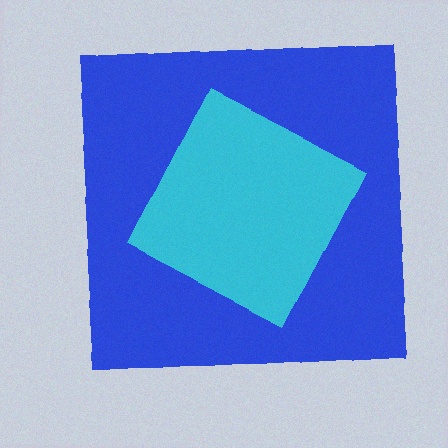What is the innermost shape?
The cyan diamond.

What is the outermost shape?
The blue square.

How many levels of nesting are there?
2.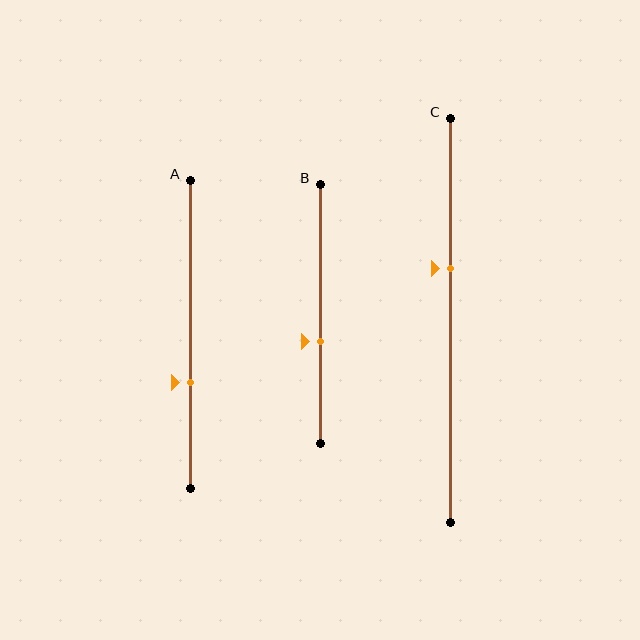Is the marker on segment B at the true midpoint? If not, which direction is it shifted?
No, the marker on segment B is shifted downward by about 11% of the segment length.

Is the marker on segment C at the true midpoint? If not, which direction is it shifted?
No, the marker on segment C is shifted upward by about 13% of the segment length.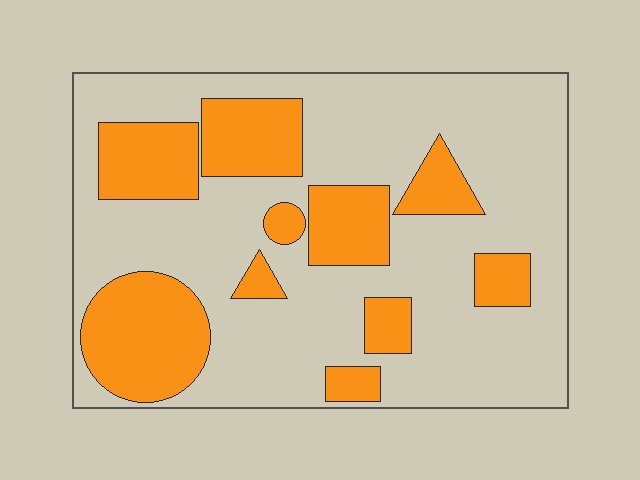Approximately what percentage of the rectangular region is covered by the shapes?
Approximately 30%.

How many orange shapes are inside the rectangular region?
10.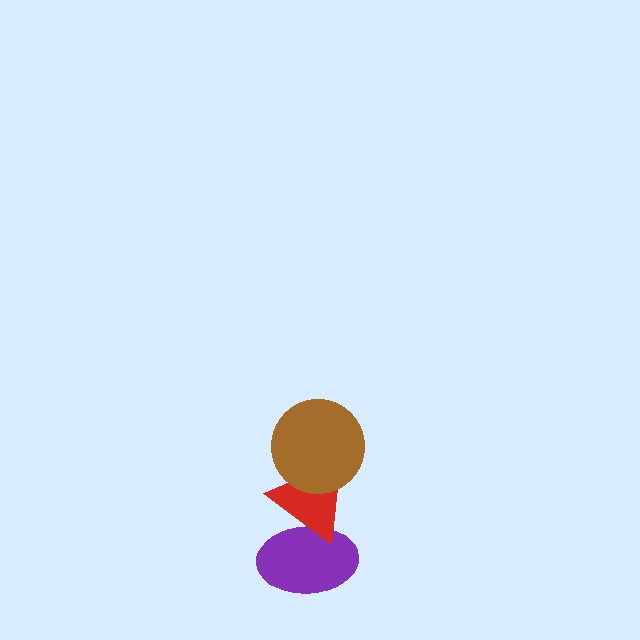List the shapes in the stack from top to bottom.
From top to bottom: the brown circle, the red triangle, the purple ellipse.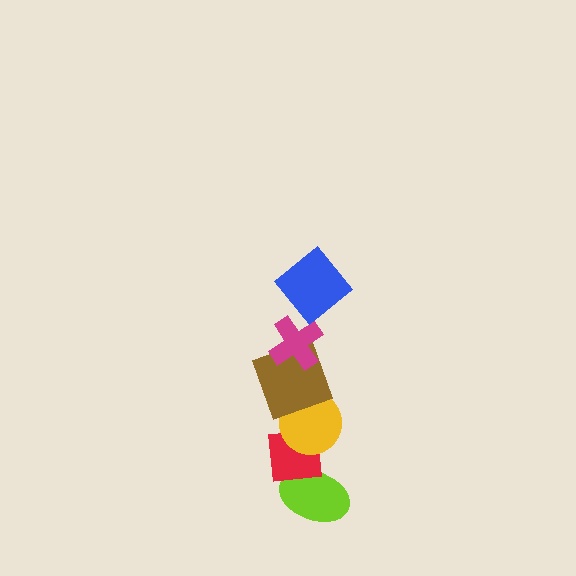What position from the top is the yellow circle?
The yellow circle is 4th from the top.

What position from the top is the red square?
The red square is 5th from the top.